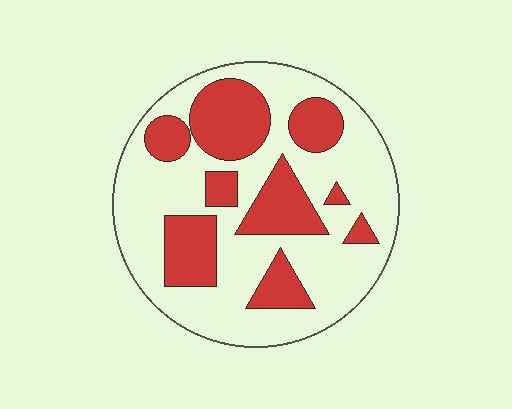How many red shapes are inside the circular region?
9.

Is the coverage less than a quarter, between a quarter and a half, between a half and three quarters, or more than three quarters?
Between a quarter and a half.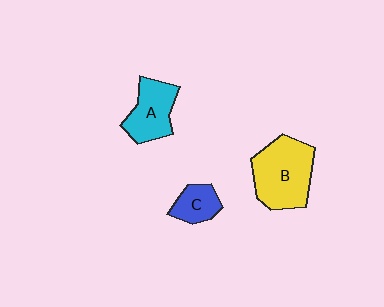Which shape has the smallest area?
Shape C (blue).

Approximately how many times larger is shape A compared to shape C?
Approximately 1.6 times.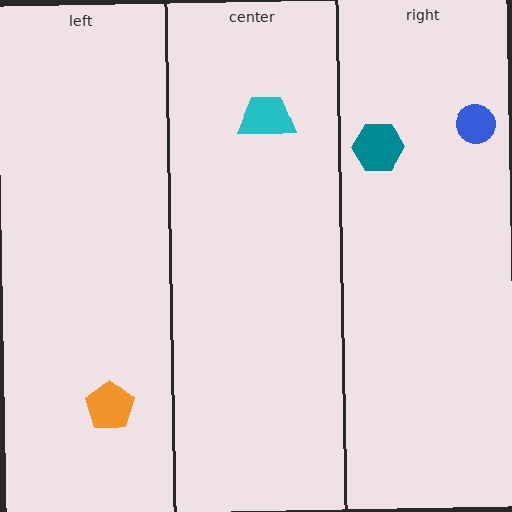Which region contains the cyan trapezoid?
The center region.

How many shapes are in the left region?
1.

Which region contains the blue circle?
The right region.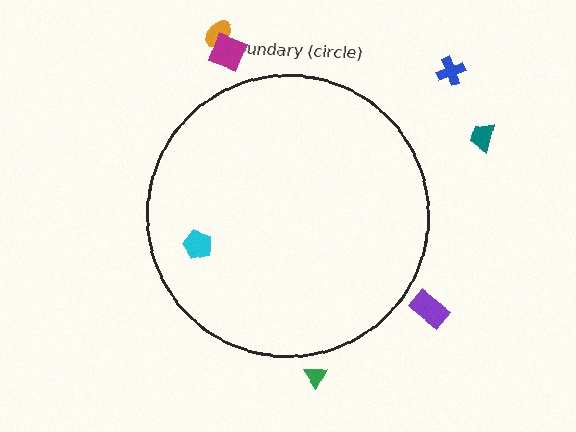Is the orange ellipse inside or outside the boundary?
Outside.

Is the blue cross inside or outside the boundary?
Outside.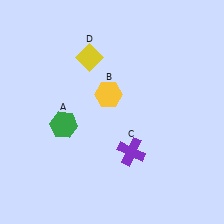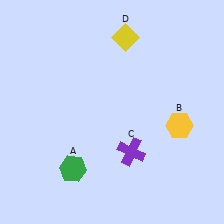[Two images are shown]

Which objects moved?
The objects that moved are: the green hexagon (A), the yellow hexagon (B), the yellow diamond (D).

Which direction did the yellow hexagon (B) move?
The yellow hexagon (B) moved right.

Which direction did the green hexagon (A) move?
The green hexagon (A) moved down.